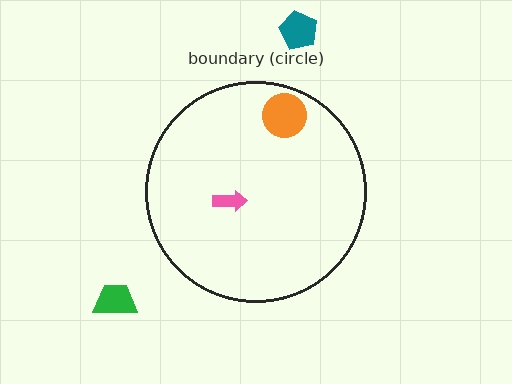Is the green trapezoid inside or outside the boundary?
Outside.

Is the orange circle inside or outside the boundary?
Inside.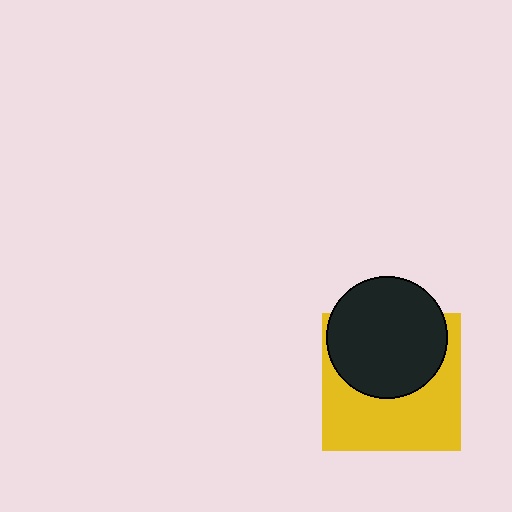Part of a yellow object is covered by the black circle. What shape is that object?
It is a square.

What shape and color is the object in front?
The object in front is a black circle.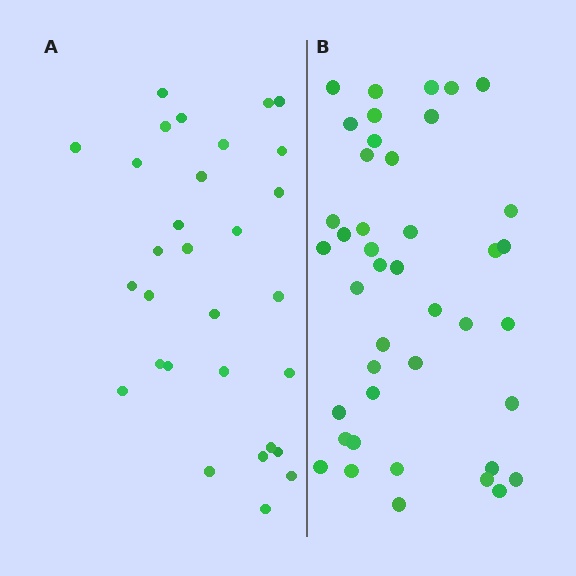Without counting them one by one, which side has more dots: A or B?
Region B (the right region) has more dots.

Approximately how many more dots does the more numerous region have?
Region B has roughly 12 or so more dots than region A.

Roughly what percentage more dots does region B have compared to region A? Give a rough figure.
About 40% more.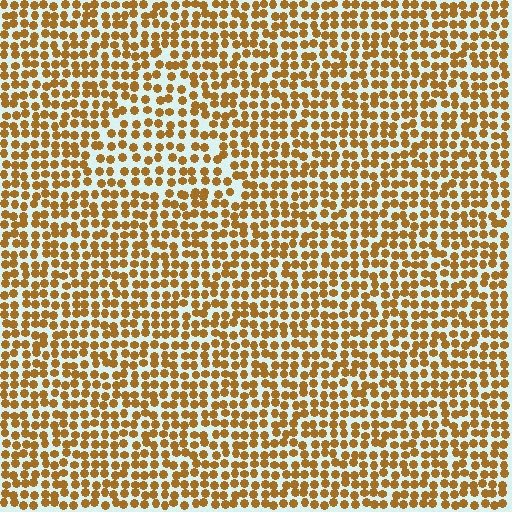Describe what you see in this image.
The image contains small brown elements arranged at two different densities. A triangle-shaped region is visible where the elements are less densely packed than the surrounding area.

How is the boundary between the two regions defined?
The boundary is defined by a change in element density (approximately 1.4x ratio). All elements are the same color, size, and shape.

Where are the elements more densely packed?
The elements are more densely packed outside the triangle boundary.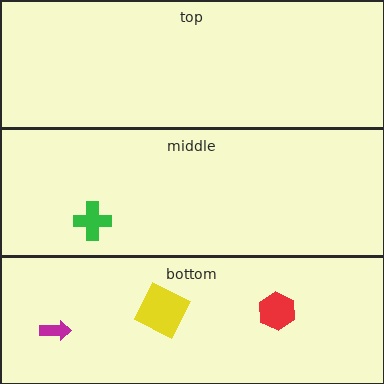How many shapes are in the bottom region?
3.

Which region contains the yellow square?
The bottom region.